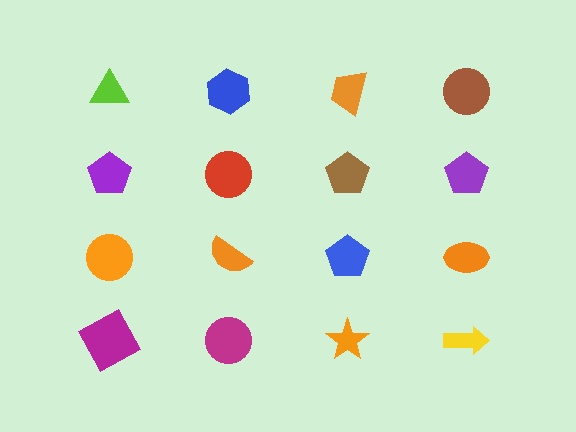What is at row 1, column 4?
A brown circle.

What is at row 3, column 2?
An orange semicircle.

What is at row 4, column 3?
An orange star.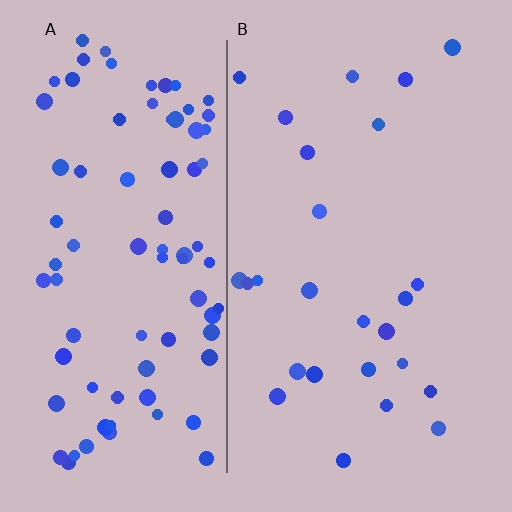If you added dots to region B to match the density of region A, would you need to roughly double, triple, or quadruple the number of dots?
Approximately triple.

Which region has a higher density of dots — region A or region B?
A (the left).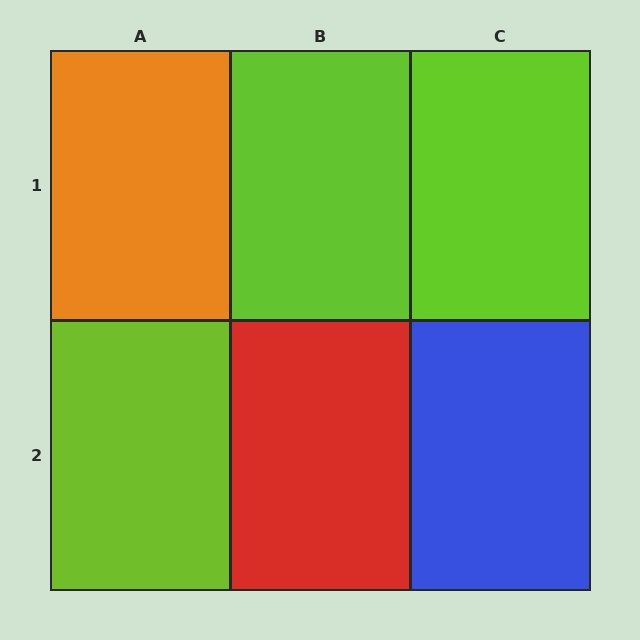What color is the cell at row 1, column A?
Orange.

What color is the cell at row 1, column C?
Lime.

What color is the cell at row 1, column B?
Lime.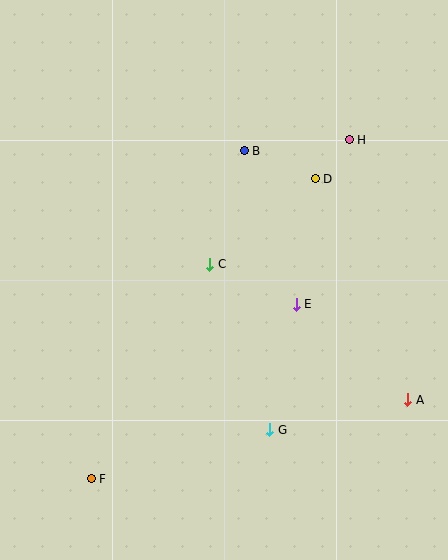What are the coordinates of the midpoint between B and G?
The midpoint between B and G is at (257, 290).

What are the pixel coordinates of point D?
Point D is at (315, 179).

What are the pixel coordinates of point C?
Point C is at (210, 264).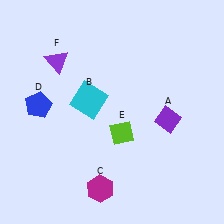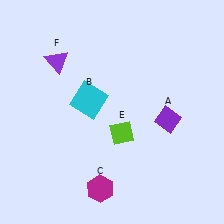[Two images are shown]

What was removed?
The blue pentagon (D) was removed in Image 2.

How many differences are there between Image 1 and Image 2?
There is 1 difference between the two images.